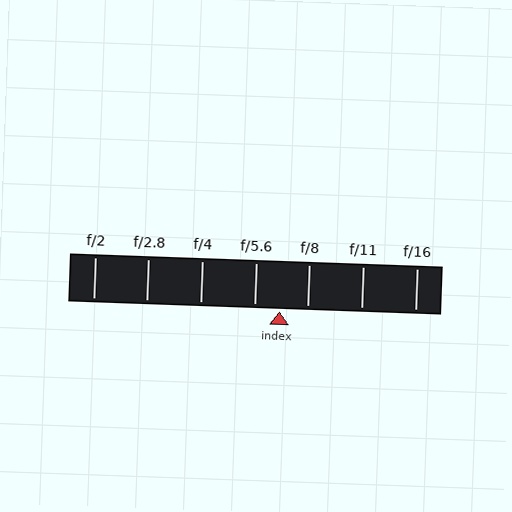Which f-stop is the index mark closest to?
The index mark is closest to f/5.6.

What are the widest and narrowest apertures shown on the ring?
The widest aperture shown is f/2 and the narrowest is f/16.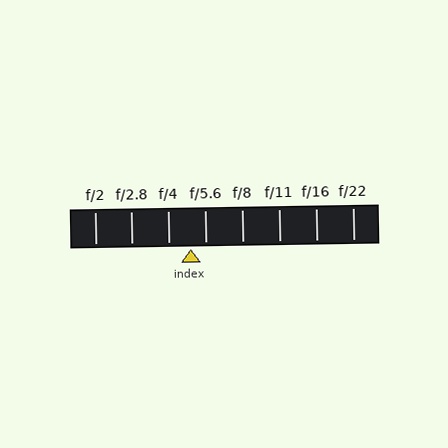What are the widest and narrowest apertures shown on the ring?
The widest aperture shown is f/2 and the narrowest is f/22.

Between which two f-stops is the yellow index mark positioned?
The index mark is between f/4 and f/5.6.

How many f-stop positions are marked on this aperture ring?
There are 8 f-stop positions marked.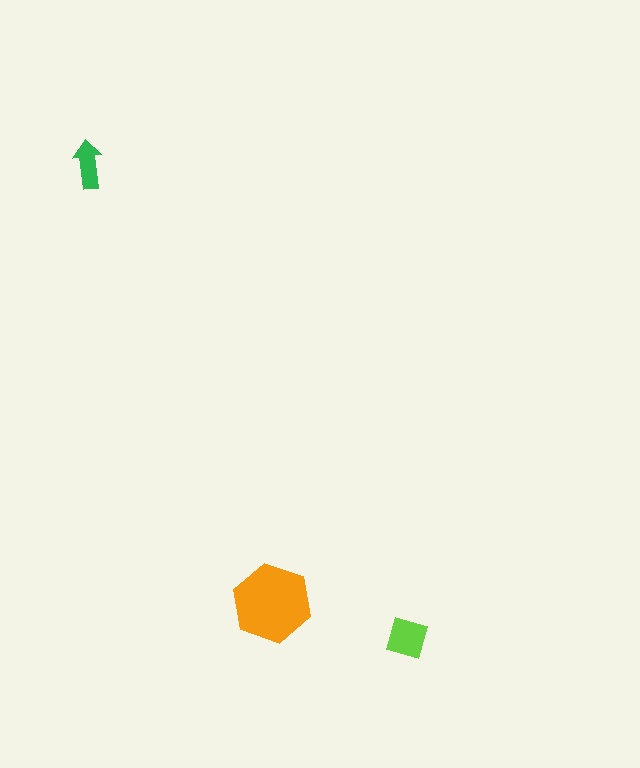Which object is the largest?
The orange hexagon.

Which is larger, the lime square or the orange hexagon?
The orange hexagon.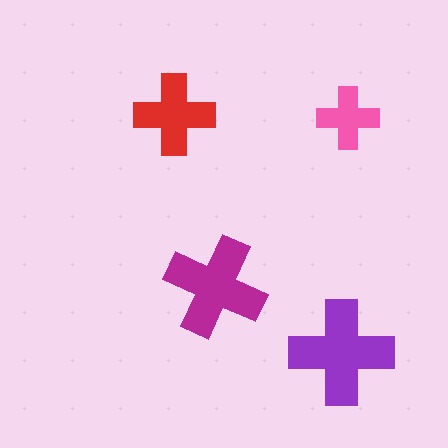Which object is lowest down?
The purple cross is bottommost.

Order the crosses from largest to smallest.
the purple one, the magenta one, the red one, the pink one.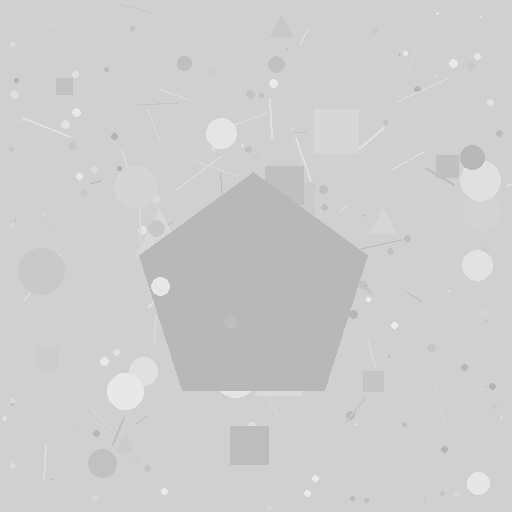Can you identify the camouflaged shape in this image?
The camouflaged shape is a pentagon.